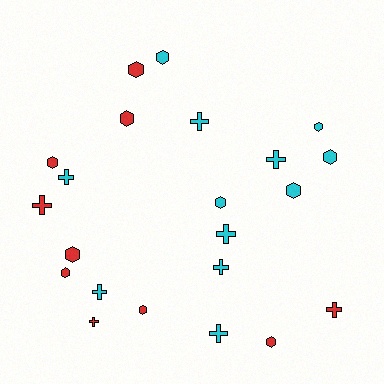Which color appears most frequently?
Cyan, with 12 objects.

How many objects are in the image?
There are 22 objects.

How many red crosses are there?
There are 3 red crosses.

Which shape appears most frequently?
Hexagon, with 12 objects.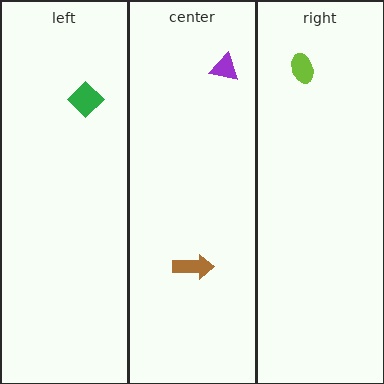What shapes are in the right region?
The lime ellipse.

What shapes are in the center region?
The purple triangle, the brown arrow.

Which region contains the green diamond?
The left region.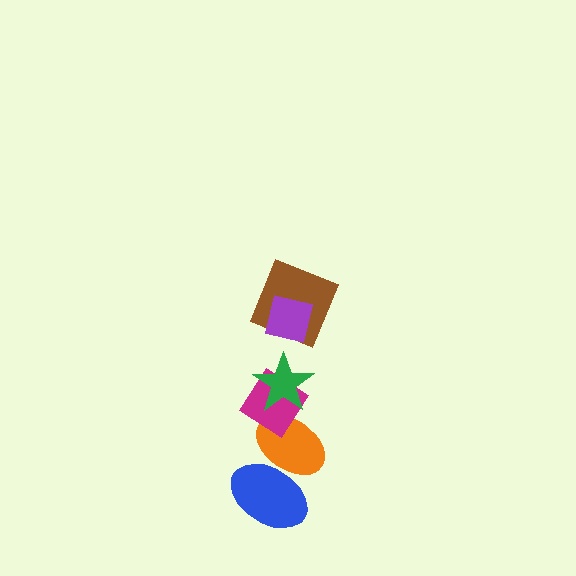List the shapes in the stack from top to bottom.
From top to bottom: the purple square, the brown square, the green star, the magenta diamond, the orange ellipse, the blue ellipse.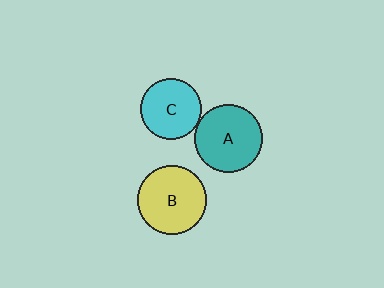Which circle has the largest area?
Circle B (yellow).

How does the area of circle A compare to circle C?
Approximately 1.2 times.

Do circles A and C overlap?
Yes.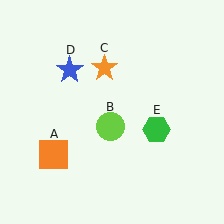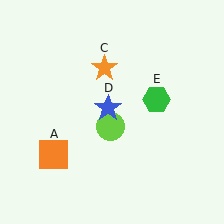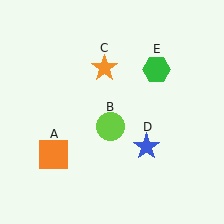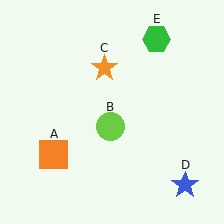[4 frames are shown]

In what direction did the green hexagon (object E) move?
The green hexagon (object E) moved up.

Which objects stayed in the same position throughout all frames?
Orange square (object A) and lime circle (object B) and orange star (object C) remained stationary.